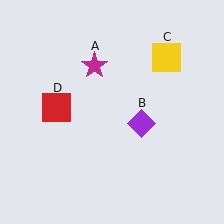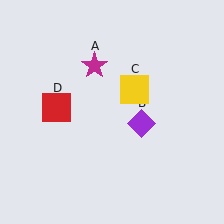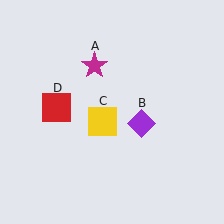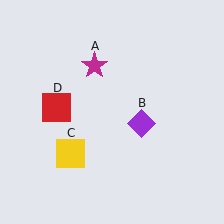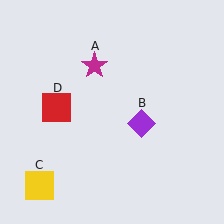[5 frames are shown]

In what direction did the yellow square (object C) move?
The yellow square (object C) moved down and to the left.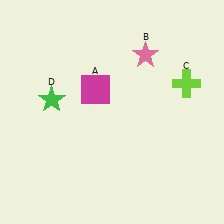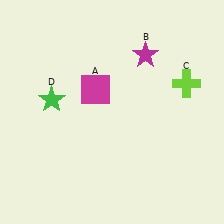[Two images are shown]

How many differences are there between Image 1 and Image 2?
There is 1 difference between the two images.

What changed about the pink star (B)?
In Image 1, B is pink. In Image 2, it changed to magenta.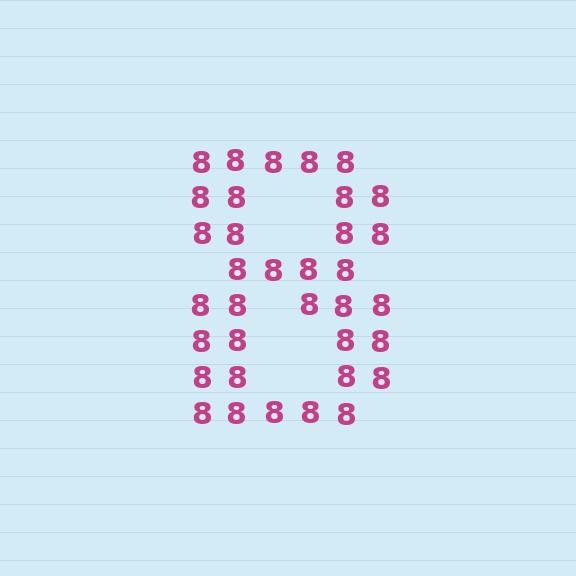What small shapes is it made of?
It is made of small digit 8's.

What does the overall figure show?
The overall figure shows the digit 8.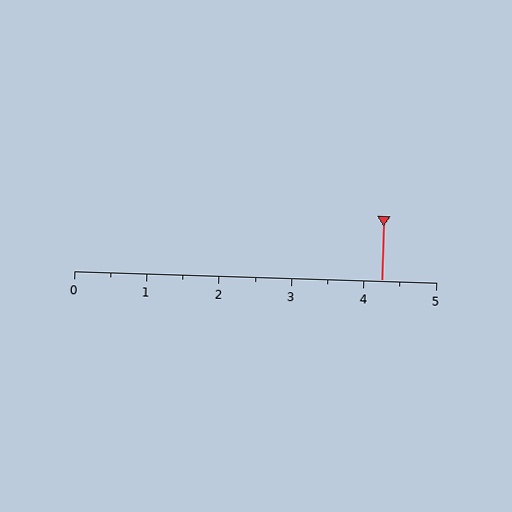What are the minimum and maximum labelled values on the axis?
The axis runs from 0 to 5.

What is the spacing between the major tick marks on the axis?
The major ticks are spaced 1 apart.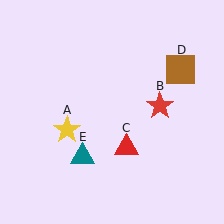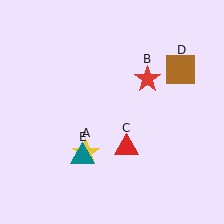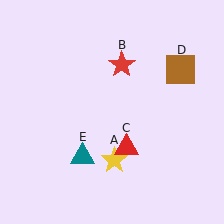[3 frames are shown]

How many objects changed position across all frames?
2 objects changed position: yellow star (object A), red star (object B).